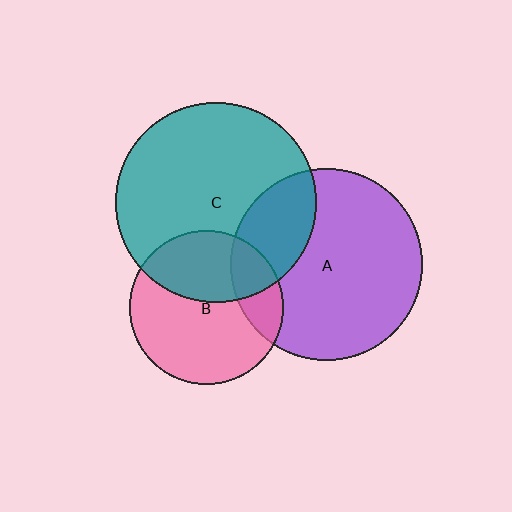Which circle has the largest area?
Circle C (teal).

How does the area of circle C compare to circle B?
Approximately 1.7 times.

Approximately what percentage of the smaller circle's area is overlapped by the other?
Approximately 40%.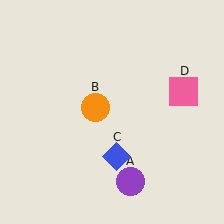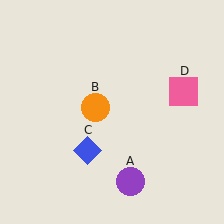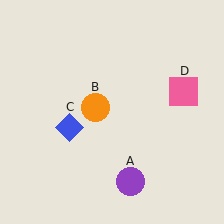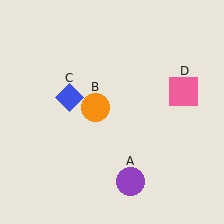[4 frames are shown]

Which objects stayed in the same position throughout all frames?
Purple circle (object A) and orange circle (object B) and pink square (object D) remained stationary.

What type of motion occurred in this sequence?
The blue diamond (object C) rotated clockwise around the center of the scene.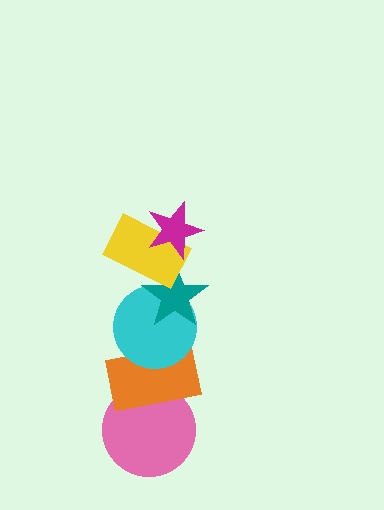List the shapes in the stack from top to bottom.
From top to bottom: the magenta star, the yellow rectangle, the teal star, the cyan circle, the orange rectangle, the pink circle.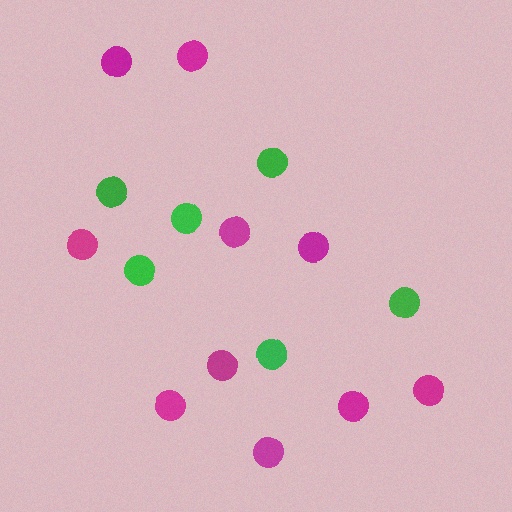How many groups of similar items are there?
There are 2 groups: one group of magenta circles (10) and one group of green circles (6).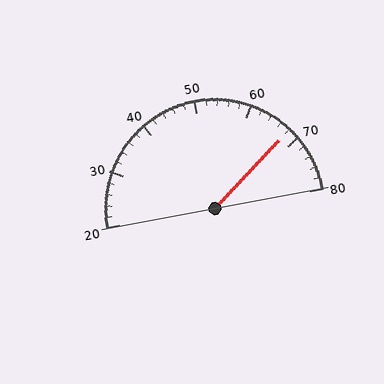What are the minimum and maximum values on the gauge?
The gauge ranges from 20 to 80.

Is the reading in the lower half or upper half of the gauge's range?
The reading is in the upper half of the range (20 to 80).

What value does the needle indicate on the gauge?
The needle indicates approximately 68.